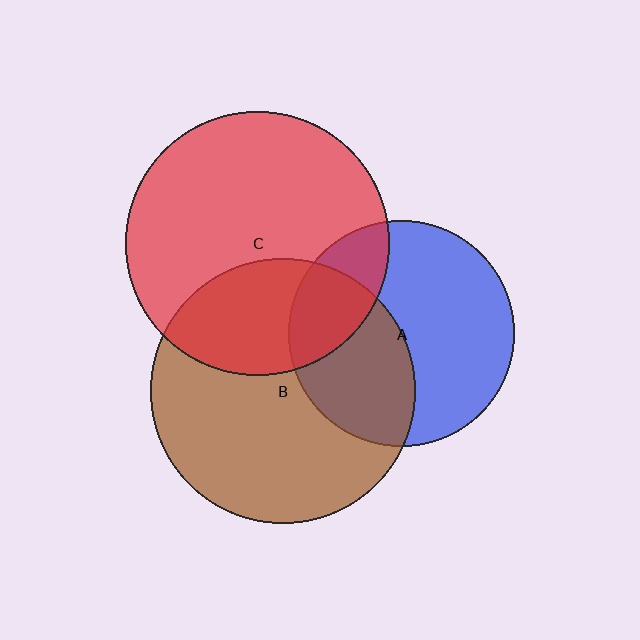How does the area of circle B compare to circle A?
Approximately 1.4 times.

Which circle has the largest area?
Circle B (brown).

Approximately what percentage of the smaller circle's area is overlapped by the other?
Approximately 30%.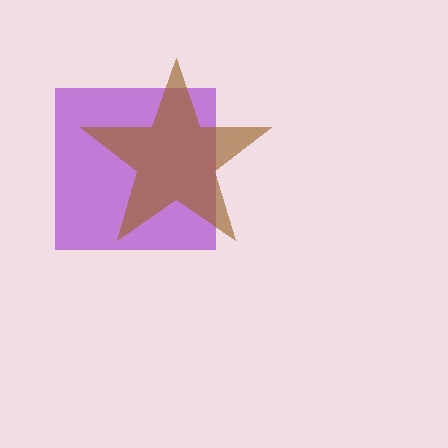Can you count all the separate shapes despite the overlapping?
Yes, there are 2 separate shapes.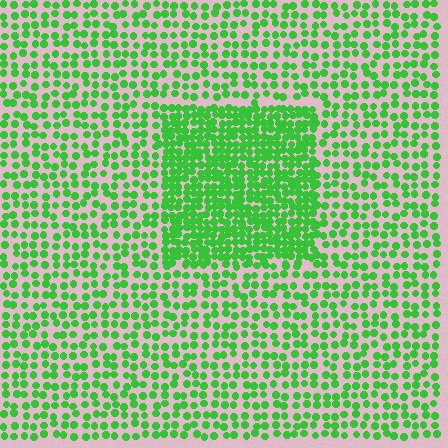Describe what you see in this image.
The image contains small green elements arranged at two different densities. A rectangle-shaped region is visible where the elements are more densely packed than the surrounding area.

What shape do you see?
I see a rectangle.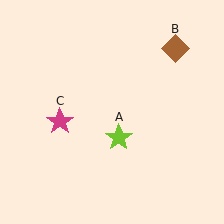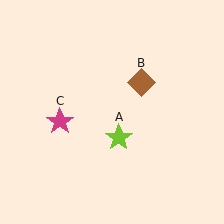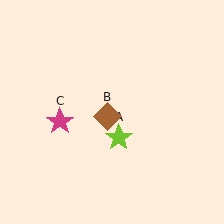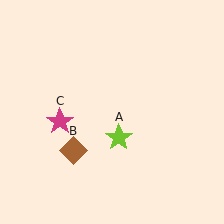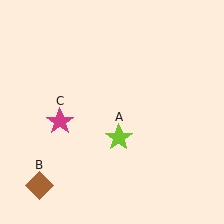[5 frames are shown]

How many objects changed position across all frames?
1 object changed position: brown diamond (object B).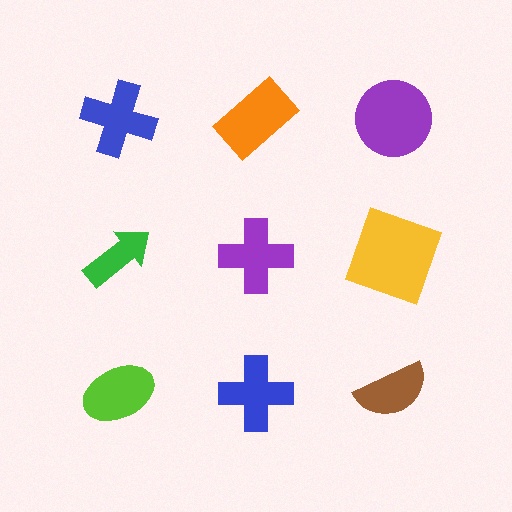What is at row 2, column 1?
A green arrow.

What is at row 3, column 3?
A brown semicircle.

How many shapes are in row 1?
3 shapes.